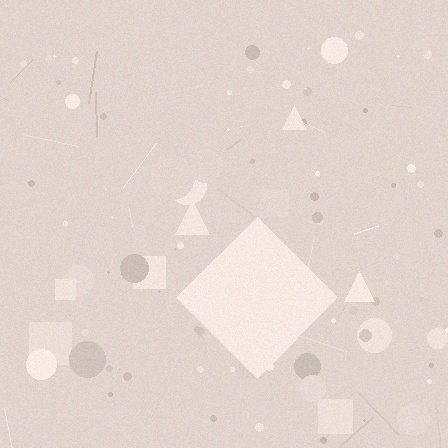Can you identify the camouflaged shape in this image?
The camouflaged shape is a diamond.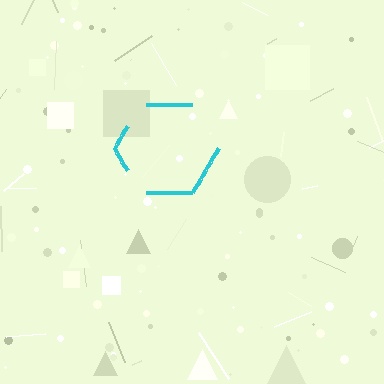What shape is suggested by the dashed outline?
The dashed outline suggests a hexagon.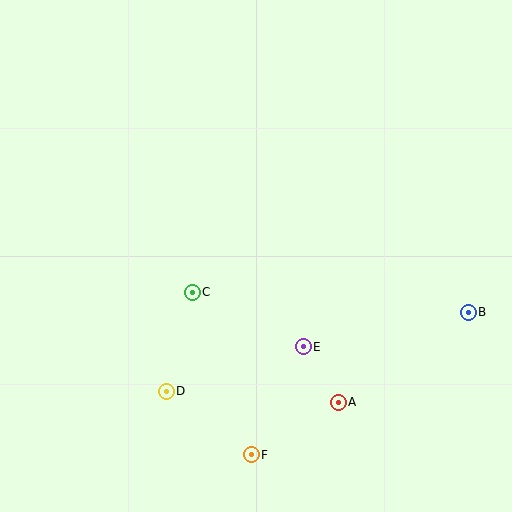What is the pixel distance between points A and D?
The distance between A and D is 173 pixels.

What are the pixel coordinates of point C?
Point C is at (192, 292).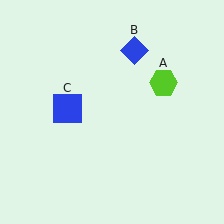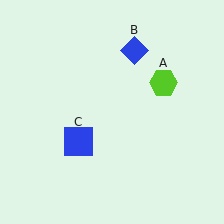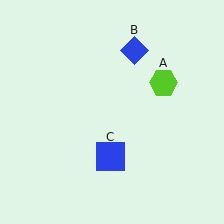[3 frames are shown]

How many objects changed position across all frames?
1 object changed position: blue square (object C).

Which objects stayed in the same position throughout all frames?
Lime hexagon (object A) and blue diamond (object B) remained stationary.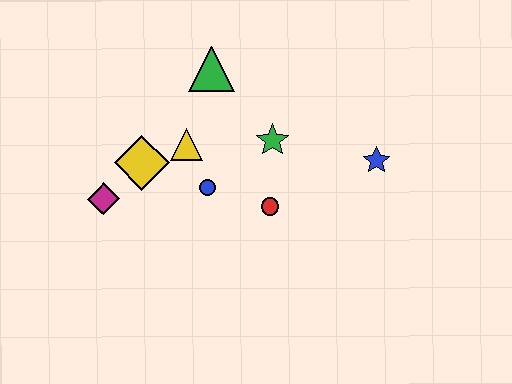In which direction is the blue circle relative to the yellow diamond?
The blue circle is to the right of the yellow diamond.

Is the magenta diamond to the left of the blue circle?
Yes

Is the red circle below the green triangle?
Yes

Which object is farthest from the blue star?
The magenta diamond is farthest from the blue star.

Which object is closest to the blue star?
The green star is closest to the blue star.